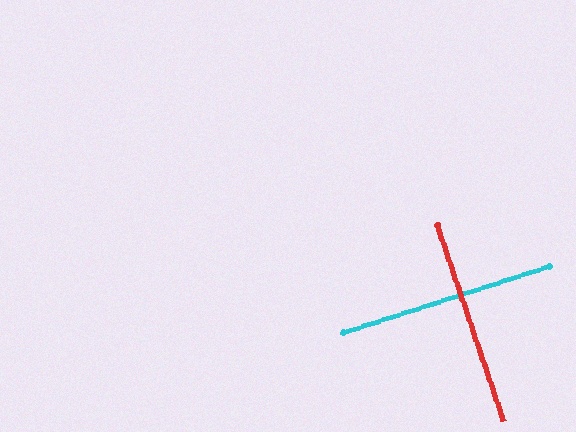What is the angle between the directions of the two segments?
Approximately 89 degrees.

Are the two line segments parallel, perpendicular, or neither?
Perpendicular — they meet at approximately 89°.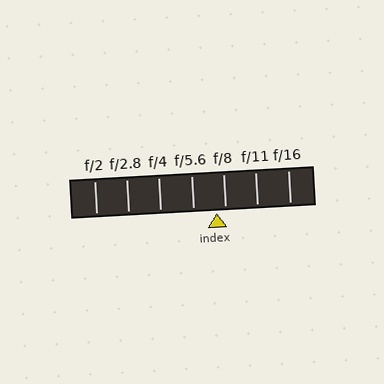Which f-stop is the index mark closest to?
The index mark is closest to f/8.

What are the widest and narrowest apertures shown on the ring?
The widest aperture shown is f/2 and the narrowest is f/16.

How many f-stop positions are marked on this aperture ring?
There are 7 f-stop positions marked.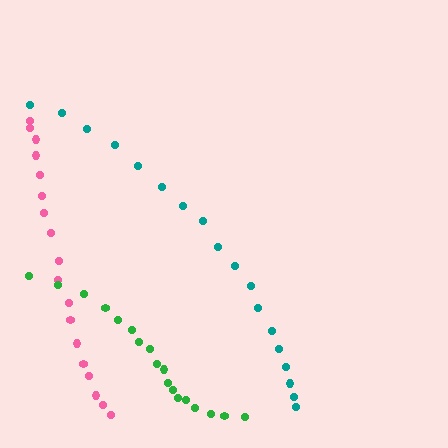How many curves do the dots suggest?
There are 3 distinct paths.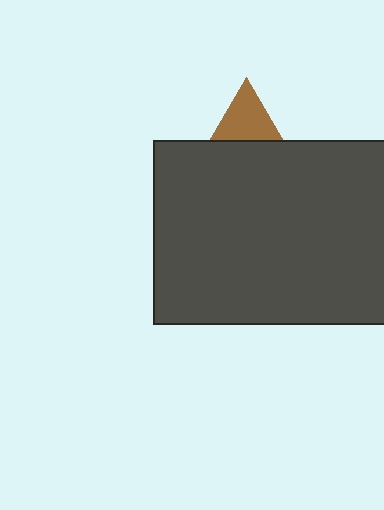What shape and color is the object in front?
The object in front is a dark gray rectangle.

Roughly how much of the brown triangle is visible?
A small part of it is visible (roughly 33%).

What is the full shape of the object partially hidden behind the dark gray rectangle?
The partially hidden object is a brown triangle.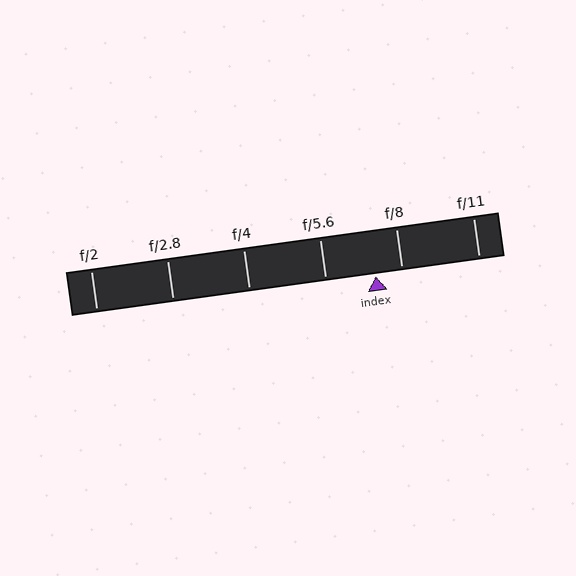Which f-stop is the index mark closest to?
The index mark is closest to f/8.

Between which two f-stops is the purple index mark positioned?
The index mark is between f/5.6 and f/8.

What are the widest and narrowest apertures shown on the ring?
The widest aperture shown is f/2 and the narrowest is f/11.